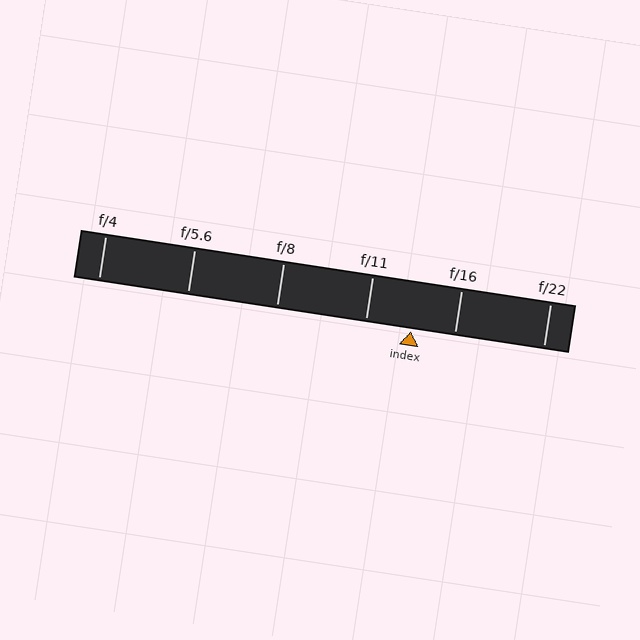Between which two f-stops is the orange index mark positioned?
The index mark is between f/11 and f/16.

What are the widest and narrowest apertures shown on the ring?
The widest aperture shown is f/4 and the narrowest is f/22.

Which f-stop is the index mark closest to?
The index mark is closest to f/16.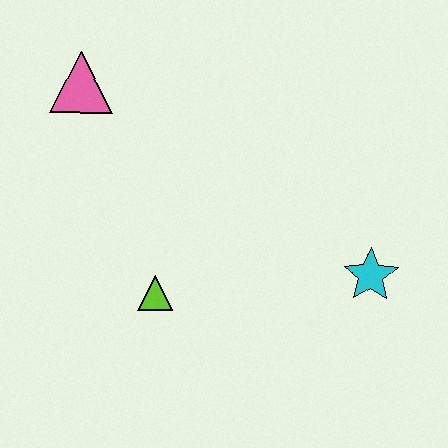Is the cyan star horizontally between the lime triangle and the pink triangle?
No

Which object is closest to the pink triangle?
The lime triangle is closest to the pink triangle.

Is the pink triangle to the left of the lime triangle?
Yes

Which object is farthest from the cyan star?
The pink triangle is farthest from the cyan star.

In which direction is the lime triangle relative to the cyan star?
The lime triangle is to the left of the cyan star.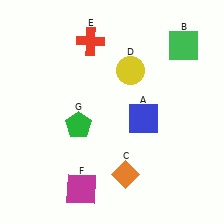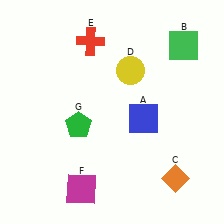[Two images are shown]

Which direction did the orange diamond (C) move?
The orange diamond (C) moved right.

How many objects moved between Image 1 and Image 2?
1 object moved between the two images.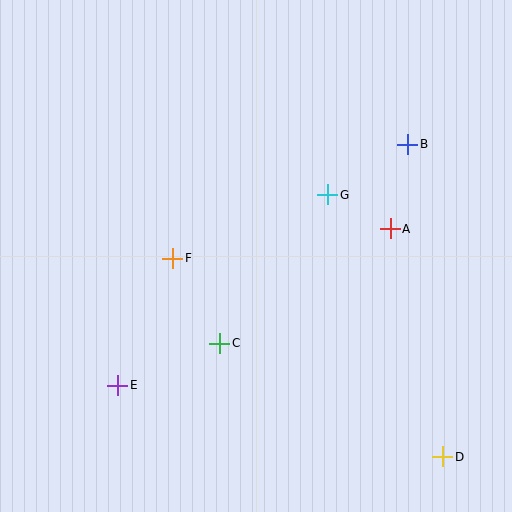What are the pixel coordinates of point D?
Point D is at (443, 457).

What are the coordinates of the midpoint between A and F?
The midpoint between A and F is at (281, 243).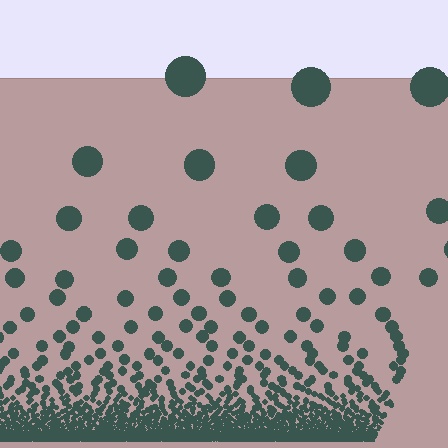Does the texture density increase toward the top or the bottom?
Density increases toward the bottom.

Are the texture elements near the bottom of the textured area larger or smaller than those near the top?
Smaller. The gradient is inverted — elements near the bottom are smaller and denser.